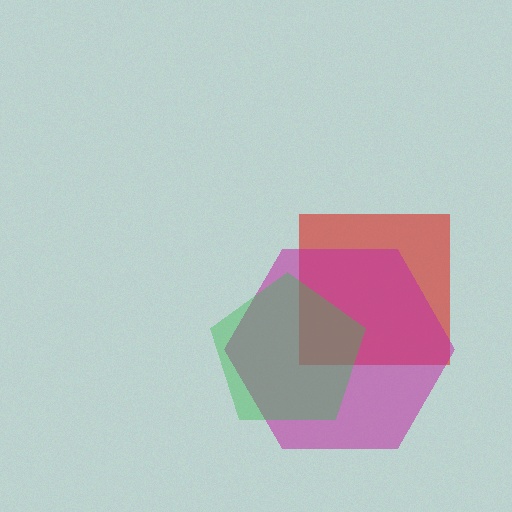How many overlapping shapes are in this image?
There are 3 overlapping shapes in the image.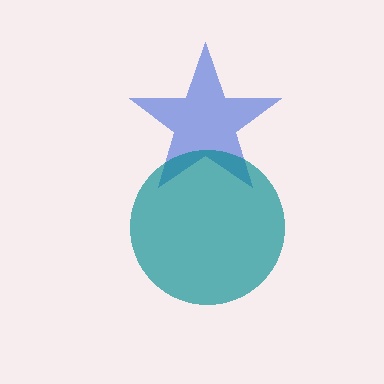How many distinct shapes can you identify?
There are 2 distinct shapes: a blue star, a teal circle.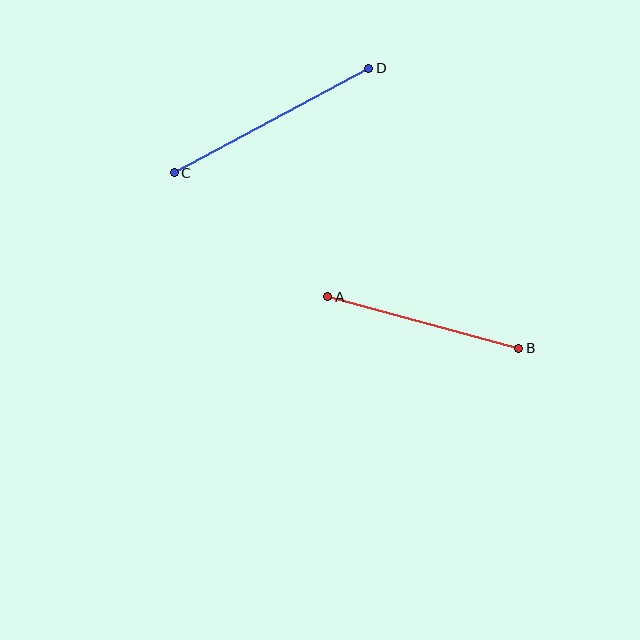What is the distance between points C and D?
The distance is approximately 221 pixels.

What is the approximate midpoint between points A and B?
The midpoint is at approximately (423, 323) pixels.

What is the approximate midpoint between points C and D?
The midpoint is at approximately (271, 121) pixels.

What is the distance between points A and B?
The distance is approximately 198 pixels.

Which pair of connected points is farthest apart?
Points C and D are farthest apart.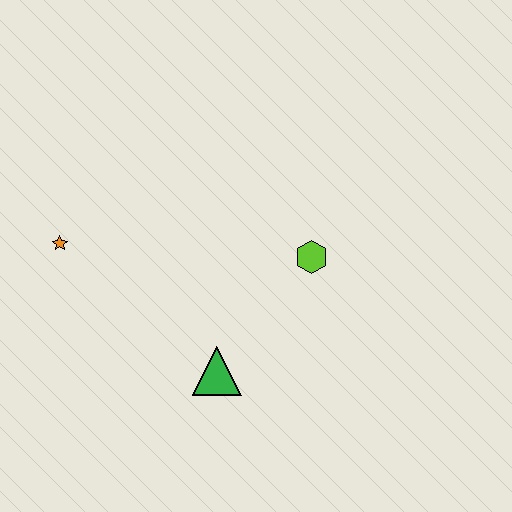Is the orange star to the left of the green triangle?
Yes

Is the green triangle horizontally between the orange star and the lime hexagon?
Yes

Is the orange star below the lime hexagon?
No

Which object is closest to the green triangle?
The lime hexagon is closest to the green triangle.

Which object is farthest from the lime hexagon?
The orange star is farthest from the lime hexagon.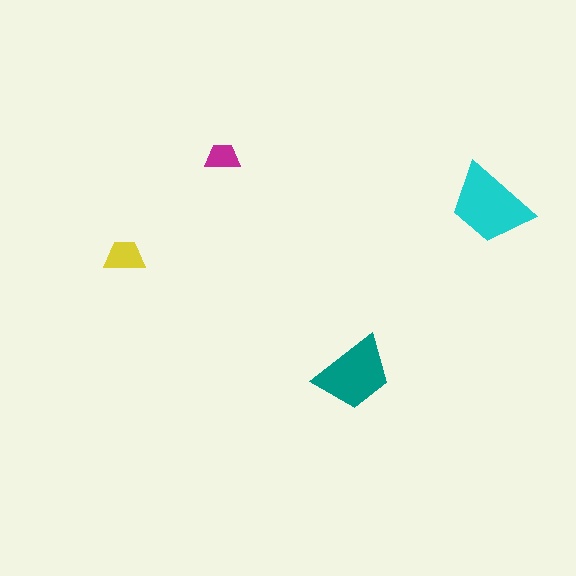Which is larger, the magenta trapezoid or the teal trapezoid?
The teal one.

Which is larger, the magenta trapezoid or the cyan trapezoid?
The cyan one.